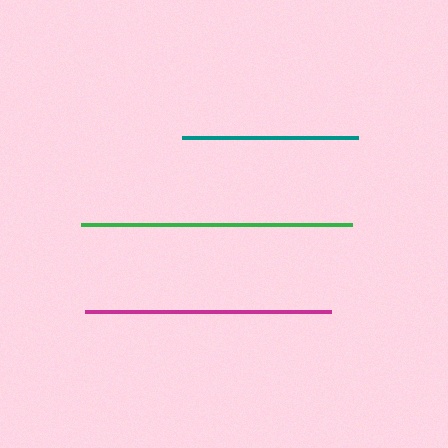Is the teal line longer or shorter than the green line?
The green line is longer than the teal line.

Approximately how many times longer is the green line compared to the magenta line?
The green line is approximately 1.1 times the length of the magenta line.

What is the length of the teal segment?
The teal segment is approximately 176 pixels long.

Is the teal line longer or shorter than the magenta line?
The magenta line is longer than the teal line.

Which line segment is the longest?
The green line is the longest at approximately 271 pixels.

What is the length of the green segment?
The green segment is approximately 271 pixels long.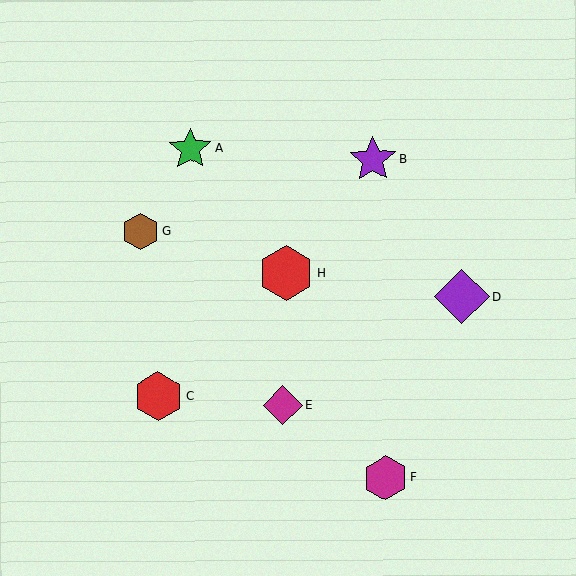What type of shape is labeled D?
Shape D is a purple diamond.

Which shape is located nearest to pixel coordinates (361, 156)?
The purple star (labeled B) at (373, 159) is nearest to that location.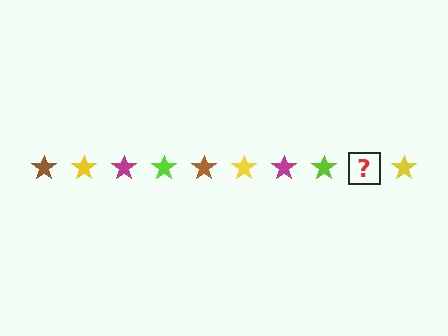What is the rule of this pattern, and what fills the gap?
The rule is that the pattern cycles through brown, yellow, magenta, lime stars. The gap should be filled with a brown star.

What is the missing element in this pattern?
The missing element is a brown star.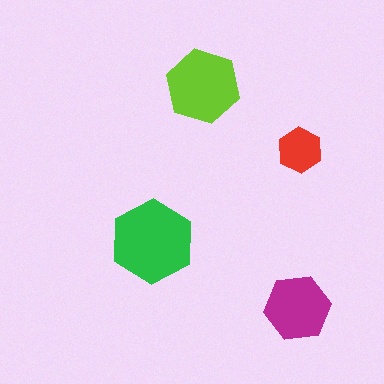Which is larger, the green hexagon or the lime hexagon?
The green one.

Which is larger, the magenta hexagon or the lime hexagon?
The lime one.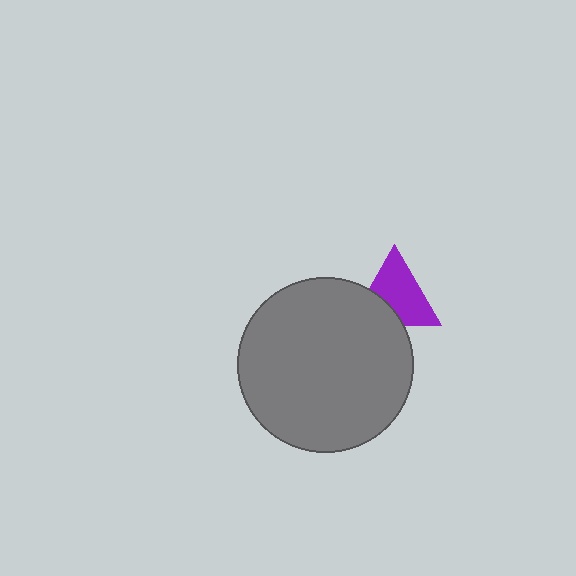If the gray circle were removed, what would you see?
You would see the complete purple triangle.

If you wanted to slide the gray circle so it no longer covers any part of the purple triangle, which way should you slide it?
Slide it down — that is the most direct way to separate the two shapes.